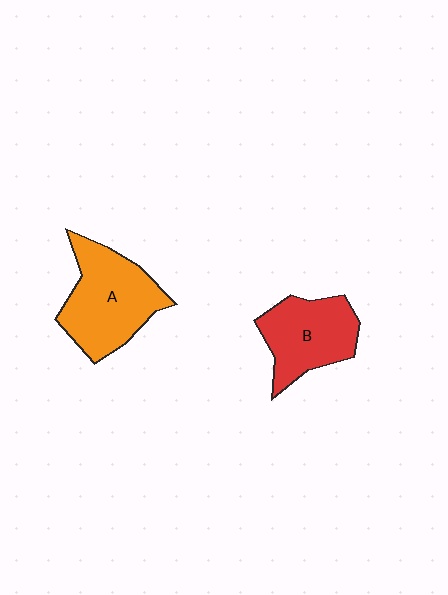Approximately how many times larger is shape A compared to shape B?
Approximately 1.2 times.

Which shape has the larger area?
Shape A (orange).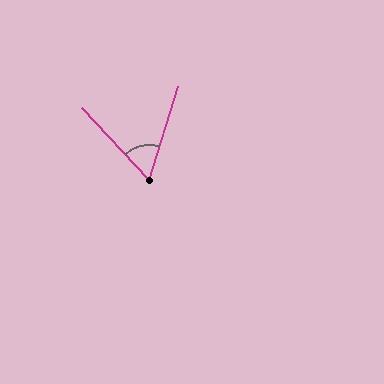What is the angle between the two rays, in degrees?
Approximately 60 degrees.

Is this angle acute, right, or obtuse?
It is acute.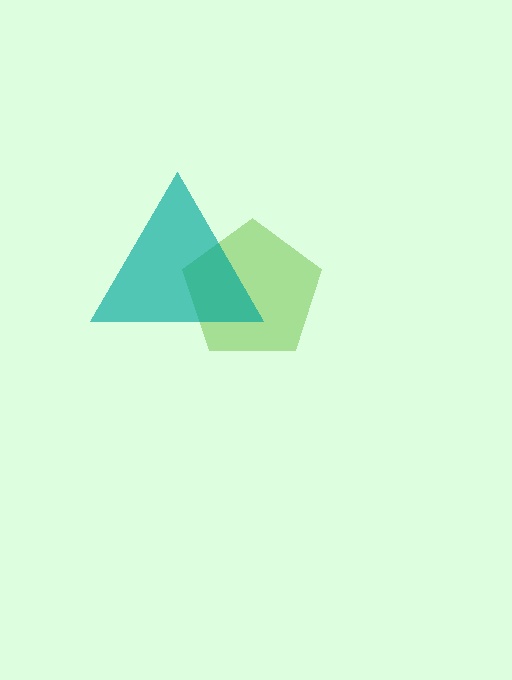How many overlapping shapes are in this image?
There are 2 overlapping shapes in the image.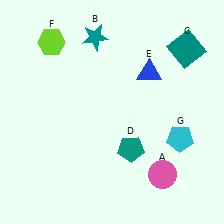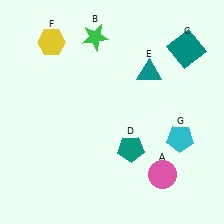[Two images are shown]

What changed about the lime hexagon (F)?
In Image 1, F is lime. In Image 2, it changed to yellow.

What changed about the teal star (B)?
In Image 1, B is teal. In Image 2, it changed to green.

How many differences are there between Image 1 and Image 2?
There are 3 differences between the two images.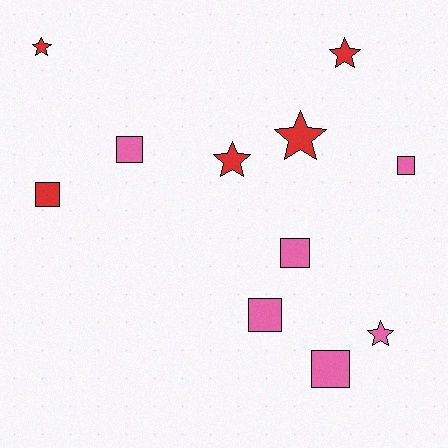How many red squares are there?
There is 1 red square.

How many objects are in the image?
There are 11 objects.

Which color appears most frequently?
Pink, with 6 objects.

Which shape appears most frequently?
Square, with 6 objects.